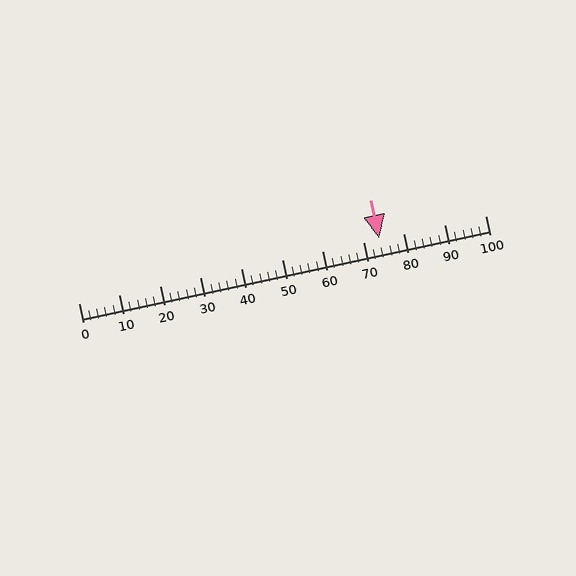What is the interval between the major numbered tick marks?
The major tick marks are spaced 10 units apart.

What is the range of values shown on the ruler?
The ruler shows values from 0 to 100.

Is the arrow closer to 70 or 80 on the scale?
The arrow is closer to 70.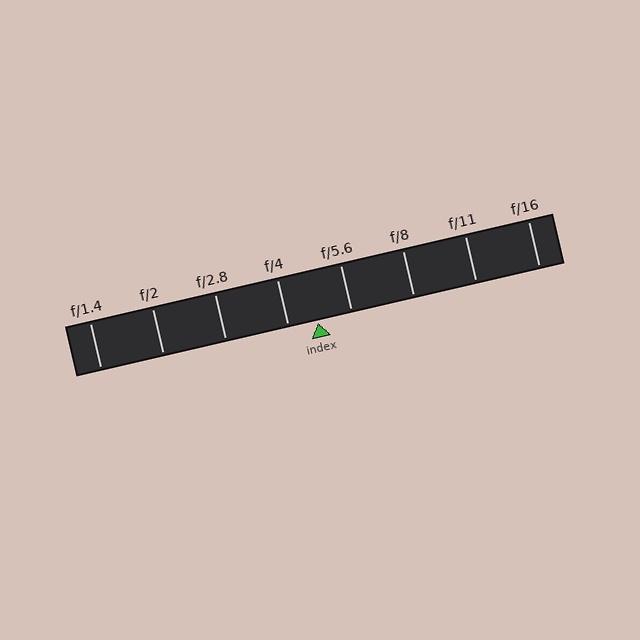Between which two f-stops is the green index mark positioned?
The index mark is between f/4 and f/5.6.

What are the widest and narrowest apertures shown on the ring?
The widest aperture shown is f/1.4 and the narrowest is f/16.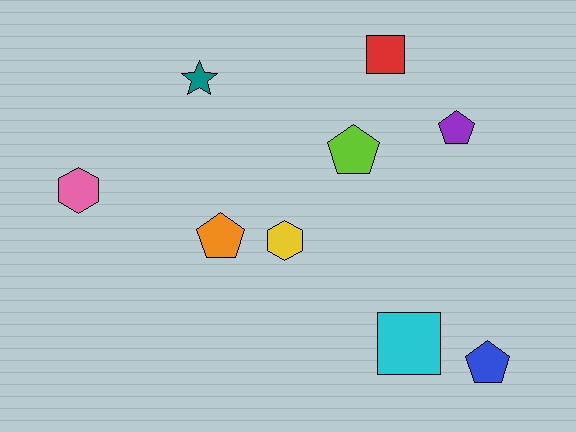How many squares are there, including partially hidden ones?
There are 2 squares.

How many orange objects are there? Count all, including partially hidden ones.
There is 1 orange object.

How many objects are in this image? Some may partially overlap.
There are 9 objects.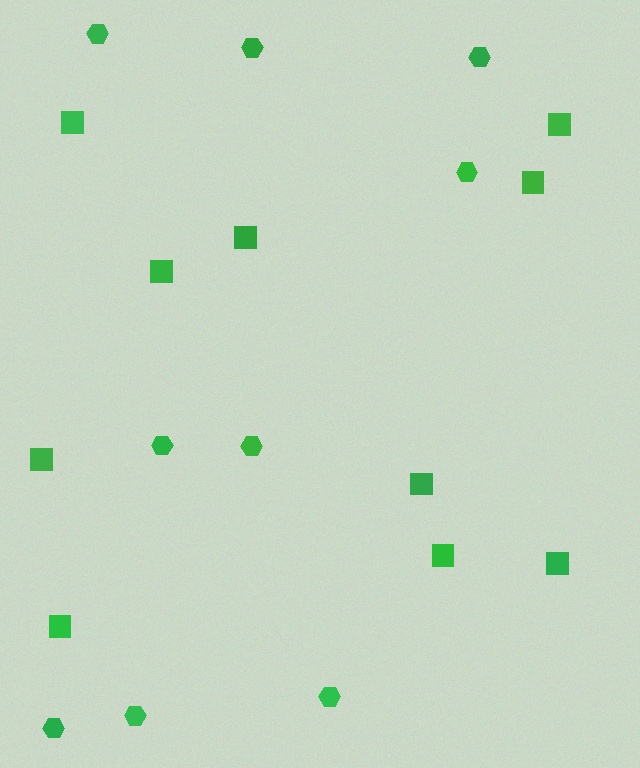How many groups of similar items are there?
There are 2 groups: one group of squares (10) and one group of hexagons (9).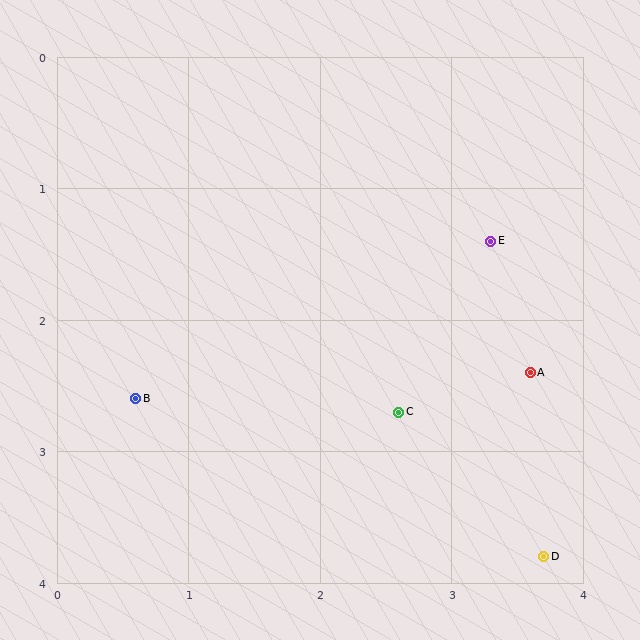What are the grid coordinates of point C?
Point C is at approximately (2.6, 2.7).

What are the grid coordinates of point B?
Point B is at approximately (0.6, 2.6).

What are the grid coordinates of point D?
Point D is at approximately (3.7, 3.8).